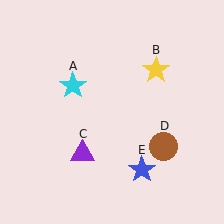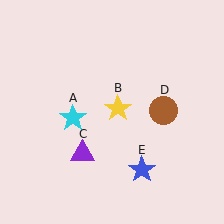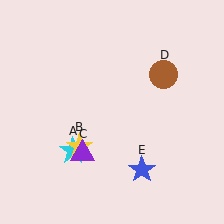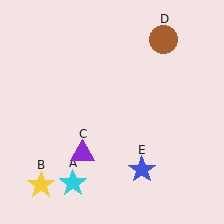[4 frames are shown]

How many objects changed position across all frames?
3 objects changed position: cyan star (object A), yellow star (object B), brown circle (object D).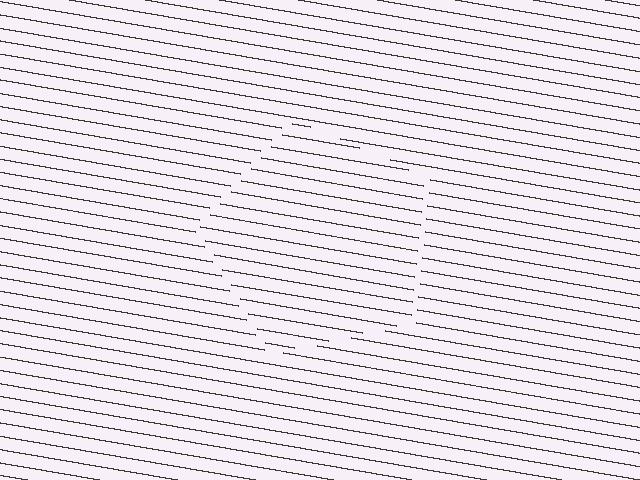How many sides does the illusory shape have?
5 sides — the line-ends trace a pentagon.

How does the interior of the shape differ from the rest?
The interior of the shape contains the same grating, shifted by half a period — the contour is defined by the phase discontinuity where line-ends from the inner and outer gratings abut.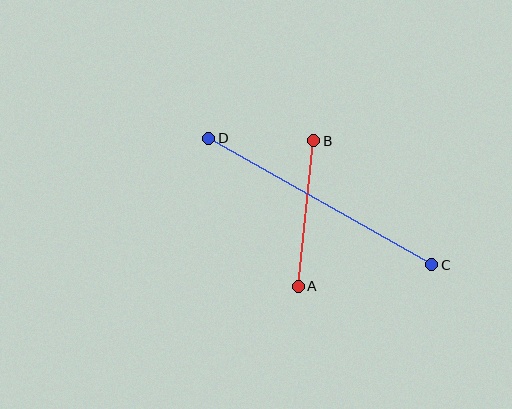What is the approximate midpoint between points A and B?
The midpoint is at approximately (306, 214) pixels.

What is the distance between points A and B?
The distance is approximately 146 pixels.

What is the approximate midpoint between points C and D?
The midpoint is at approximately (320, 202) pixels.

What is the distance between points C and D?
The distance is approximately 256 pixels.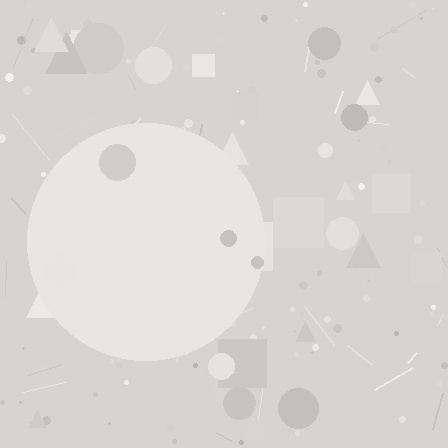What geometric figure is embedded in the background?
A circle is embedded in the background.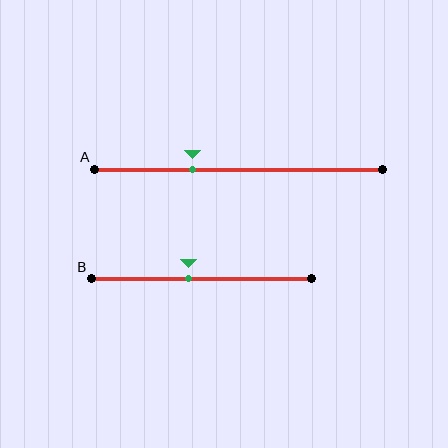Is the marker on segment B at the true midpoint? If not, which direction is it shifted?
No, the marker on segment B is shifted to the left by about 6% of the segment length.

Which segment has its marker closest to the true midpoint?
Segment B has its marker closest to the true midpoint.